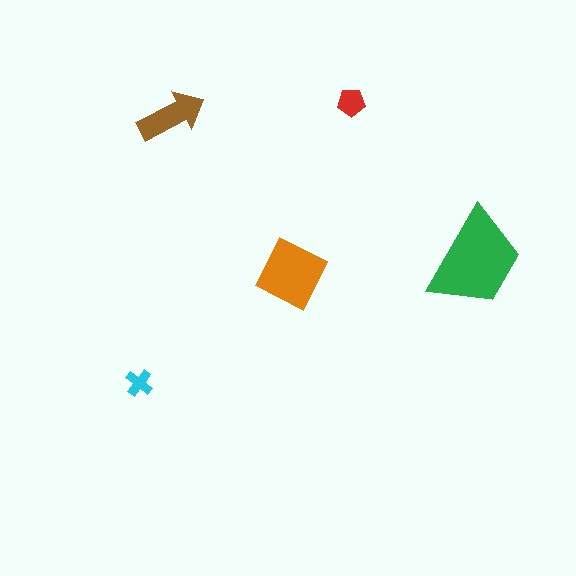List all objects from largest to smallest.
The green trapezoid, the orange diamond, the brown arrow, the red pentagon, the cyan cross.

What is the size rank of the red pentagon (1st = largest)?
4th.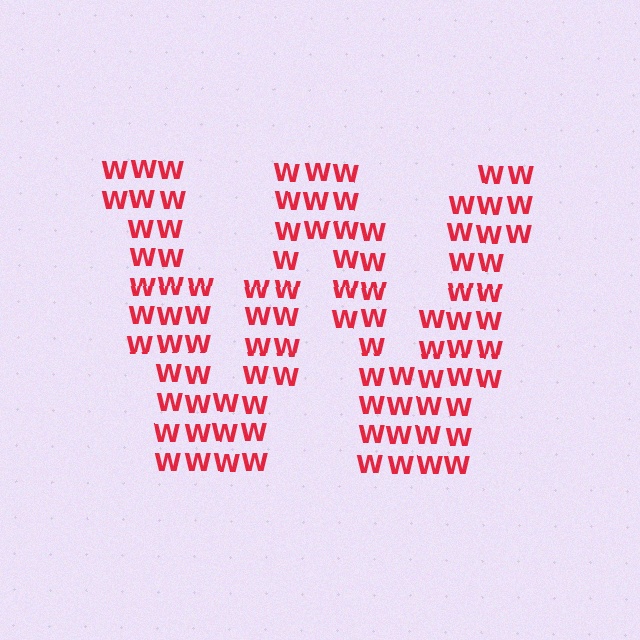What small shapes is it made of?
It is made of small letter W's.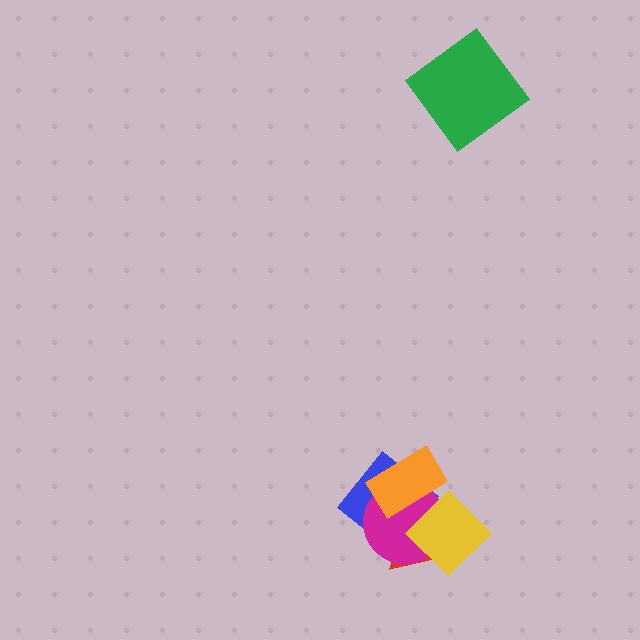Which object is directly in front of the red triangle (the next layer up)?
The magenta circle is directly in front of the red triangle.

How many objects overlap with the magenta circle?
4 objects overlap with the magenta circle.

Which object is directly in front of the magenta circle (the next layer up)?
The orange rectangle is directly in front of the magenta circle.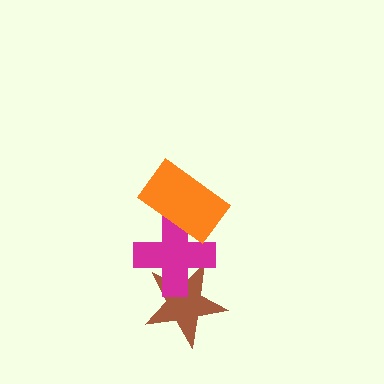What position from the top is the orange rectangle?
The orange rectangle is 1st from the top.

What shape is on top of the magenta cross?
The orange rectangle is on top of the magenta cross.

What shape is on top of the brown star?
The magenta cross is on top of the brown star.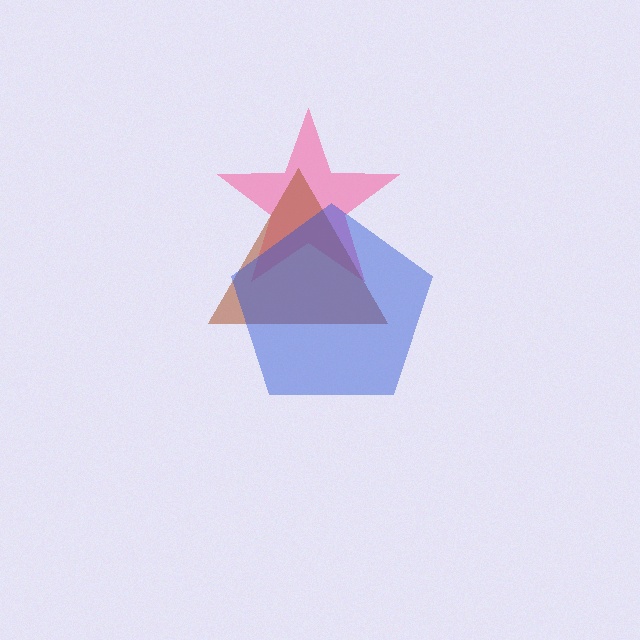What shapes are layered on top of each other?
The layered shapes are: a pink star, a brown triangle, a blue pentagon.